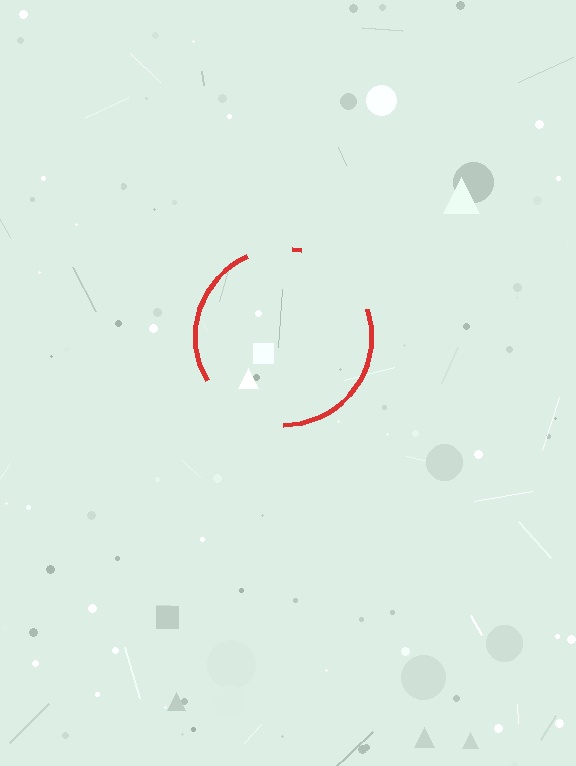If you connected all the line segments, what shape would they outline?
They would outline a circle.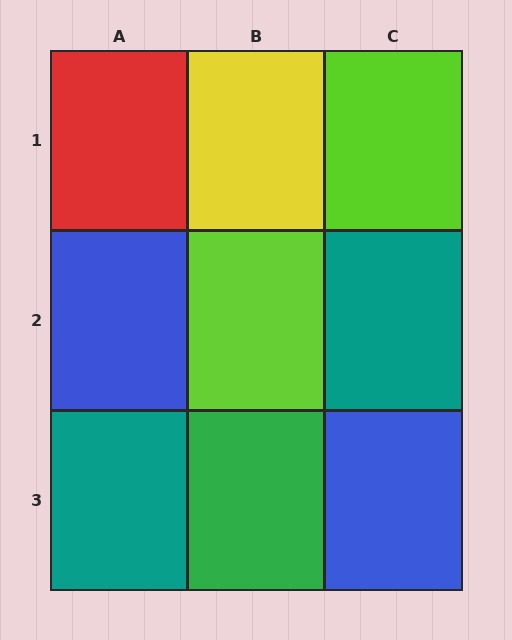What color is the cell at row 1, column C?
Lime.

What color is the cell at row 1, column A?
Red.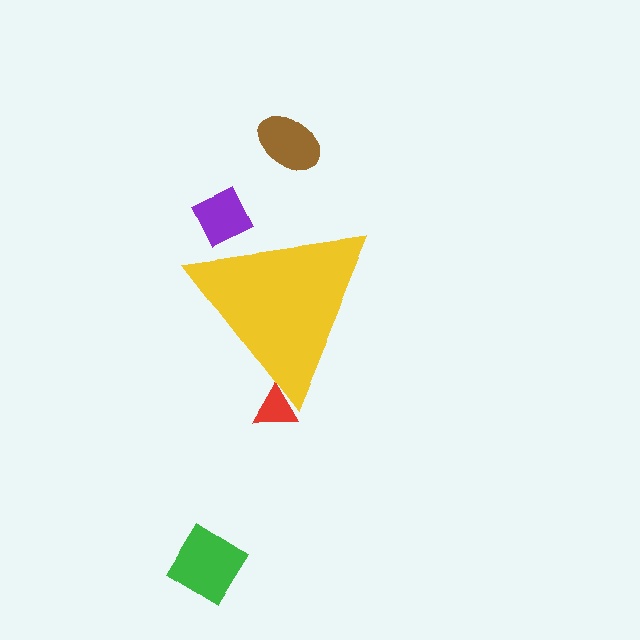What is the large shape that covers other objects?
A yellow triangle.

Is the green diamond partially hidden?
No, the green diamond is fully visible.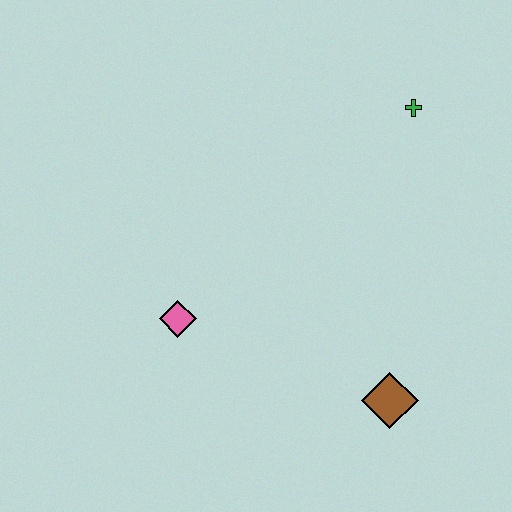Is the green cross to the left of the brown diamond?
No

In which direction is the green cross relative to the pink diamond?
The green cross is to the right of the pink diamond.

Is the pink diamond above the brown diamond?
Yes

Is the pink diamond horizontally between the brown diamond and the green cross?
No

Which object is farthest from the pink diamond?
The green cross is farthest from the pink diamond.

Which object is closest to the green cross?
The brown diamond is closest to the green cross.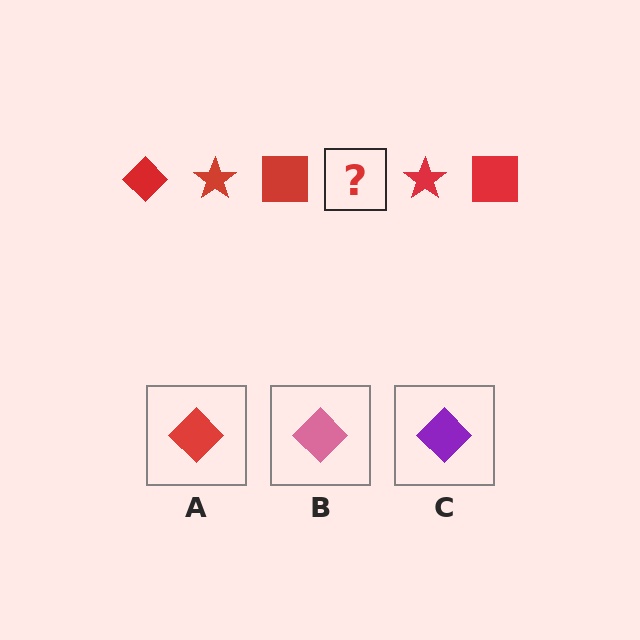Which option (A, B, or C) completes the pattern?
A.